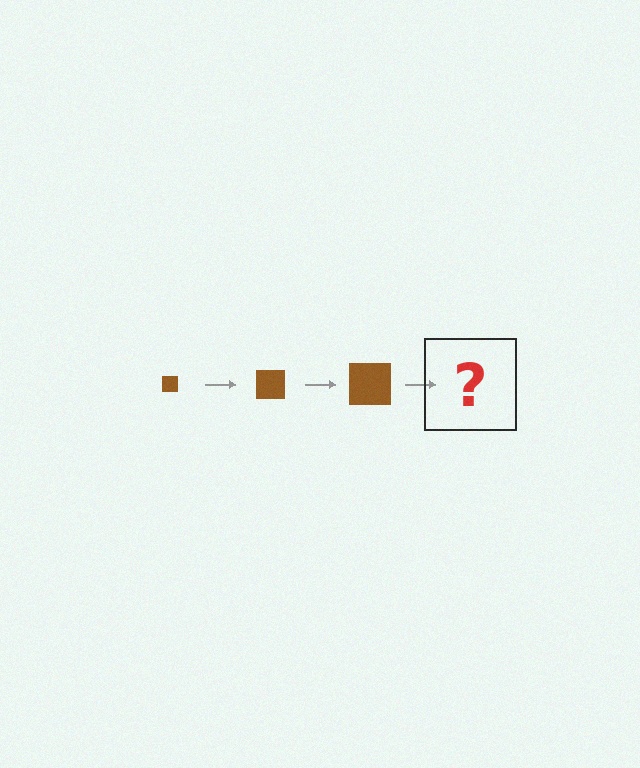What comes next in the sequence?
The next element should be a brown square, larger than the previous one.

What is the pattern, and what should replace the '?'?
The pattern is that the square gets progressively larger each step. The '?' should be a brown square, larger than the previous one.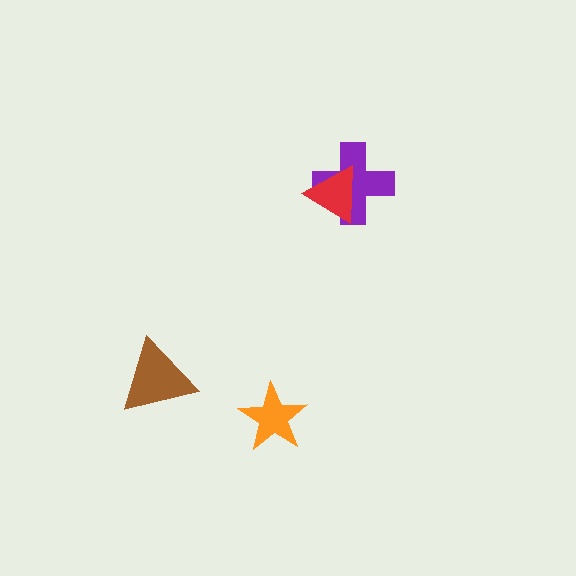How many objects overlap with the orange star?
0 objects overlap with the orange star.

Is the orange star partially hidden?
No, no other shape covers it.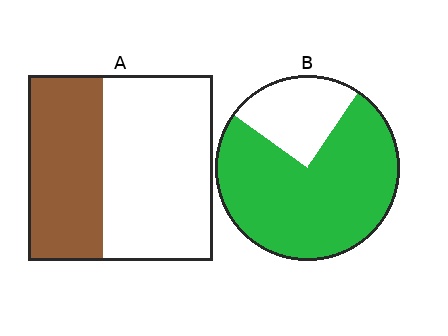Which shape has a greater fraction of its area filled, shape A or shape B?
Shape B.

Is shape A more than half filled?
No.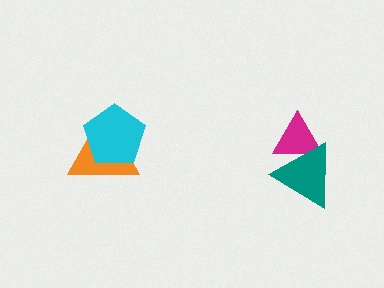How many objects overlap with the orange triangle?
1 object overlaps with the orange triangle.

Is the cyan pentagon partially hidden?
No, no other shape covers it.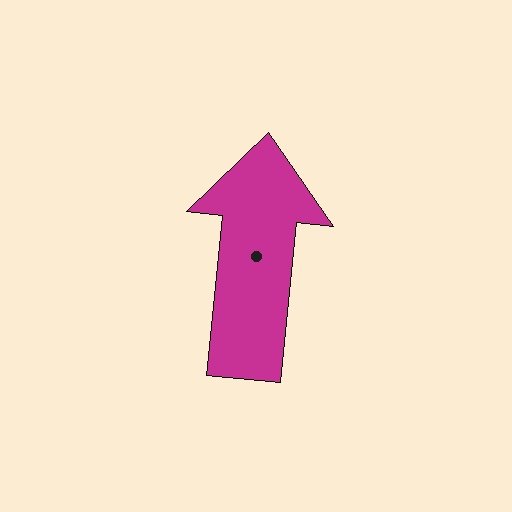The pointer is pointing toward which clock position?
Roughly 12 o'clock.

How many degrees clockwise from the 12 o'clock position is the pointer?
Approximately 6 degrees.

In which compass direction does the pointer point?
North.